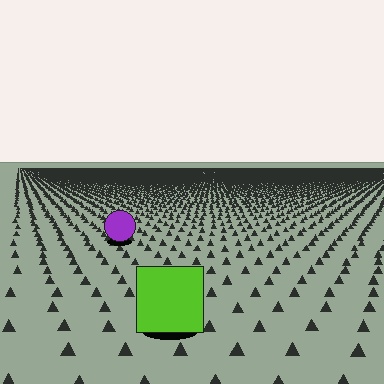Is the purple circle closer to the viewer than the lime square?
No. The lime square is closer — you can tell from the texture gradient: the ground texture is coarser near it.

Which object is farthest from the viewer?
The purple circle is farthest from the viewer. It appears smaller and the ground texture around it is denser.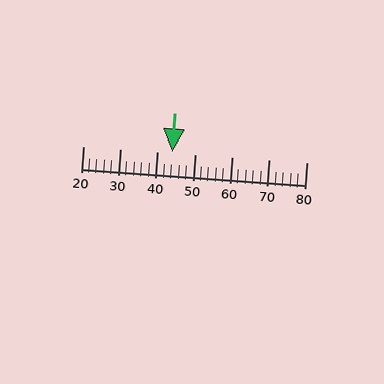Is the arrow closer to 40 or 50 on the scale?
The arrow is closer to 40.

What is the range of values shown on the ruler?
The ruler shows values from 20 to 80.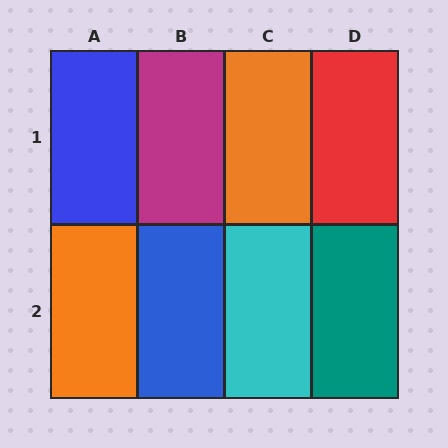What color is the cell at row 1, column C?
Orange.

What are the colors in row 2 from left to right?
Orange, blue, cyan, teal.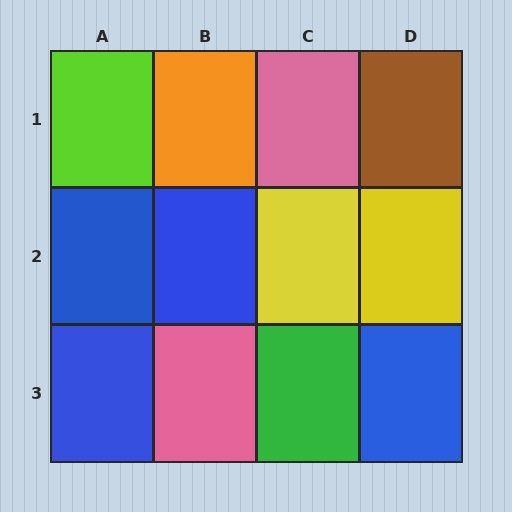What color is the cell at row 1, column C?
Pink.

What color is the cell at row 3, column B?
Pink.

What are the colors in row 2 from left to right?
Blue, blue, yellow, yellow.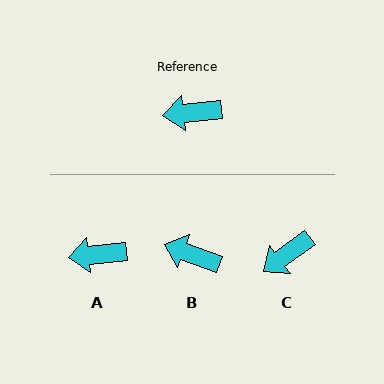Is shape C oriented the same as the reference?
No, it is off by about 30 degrees.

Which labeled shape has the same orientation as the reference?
A.